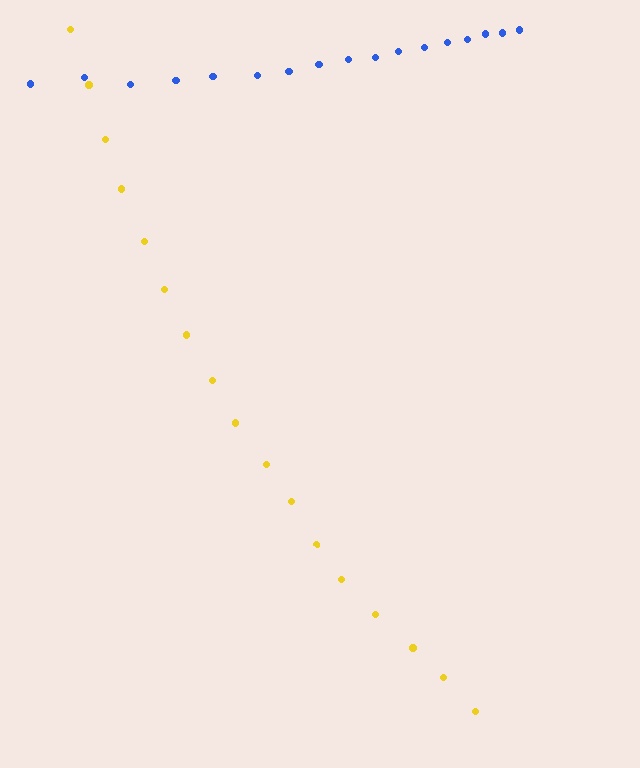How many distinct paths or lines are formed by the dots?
There are 2 distinct paths.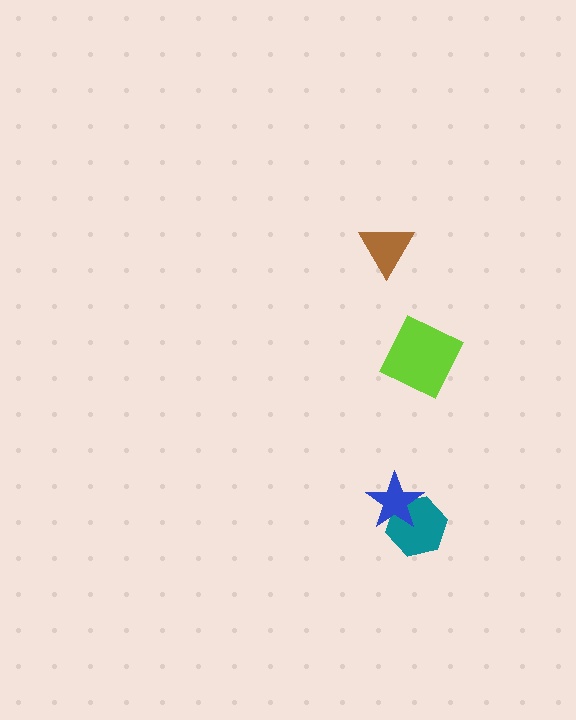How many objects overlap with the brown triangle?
0 objects overlap with the brown triangle.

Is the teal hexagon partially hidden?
Yes, it is partially covered by another shape.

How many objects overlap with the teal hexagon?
1 object overlaps with the teal hexagon.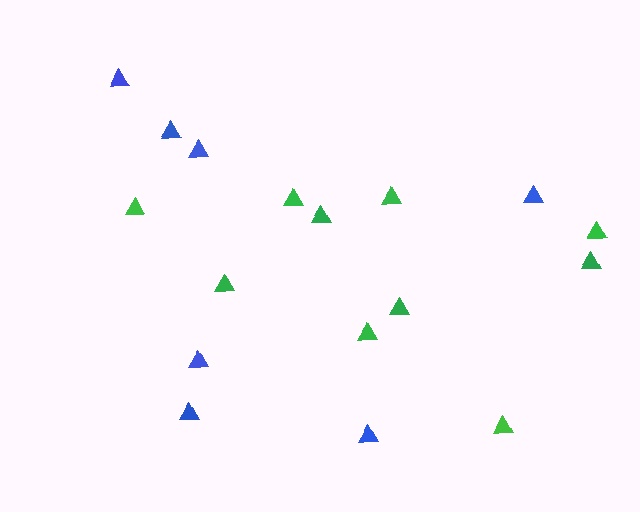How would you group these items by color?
There are 2 groups: one group of blue triangles (7) and one group of green triangles (10).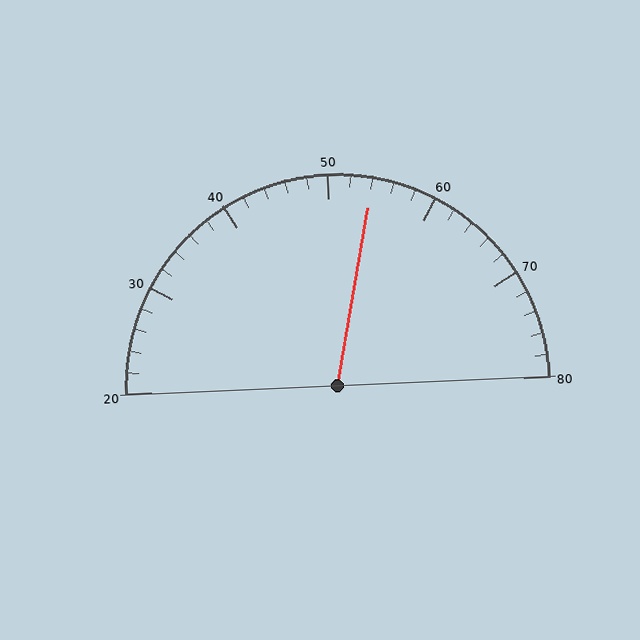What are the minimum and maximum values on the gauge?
The gauge ranges from 20 to 80.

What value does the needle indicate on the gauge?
The needle indicates approximately 54.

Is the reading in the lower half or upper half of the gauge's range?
The reading is in the upper half of the range (20 to 80).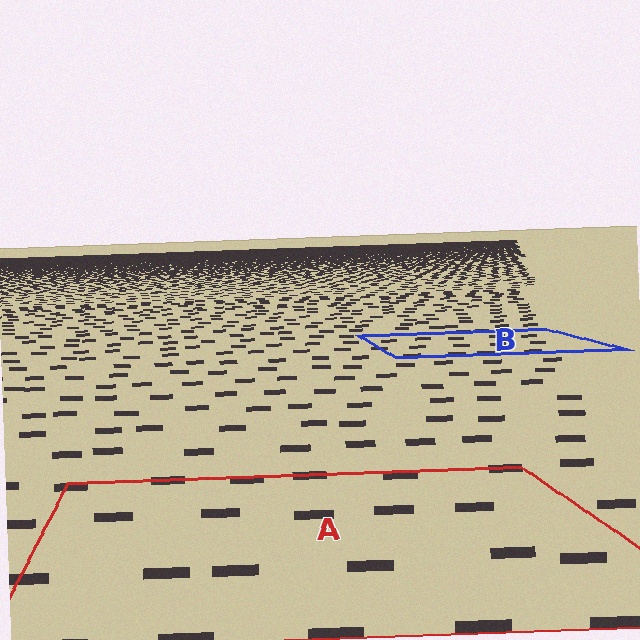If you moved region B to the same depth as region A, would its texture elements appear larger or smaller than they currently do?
They would appear larger. At a closer depth, the same texture elements are projected at a bigger on-screen size.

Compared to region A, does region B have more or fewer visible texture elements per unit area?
Region B has more texture elements per unit area — they are packed more densely because it is farther away.